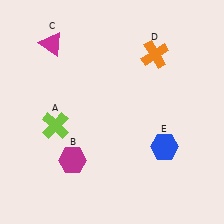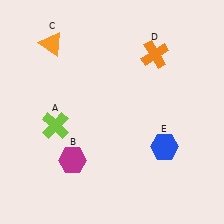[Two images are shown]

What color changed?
The triangle (C) changed from magenta in Image 1 to orange in Image 2.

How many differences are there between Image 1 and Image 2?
There is 1 difference between the two images.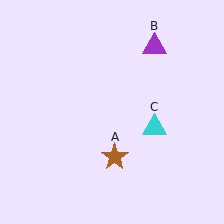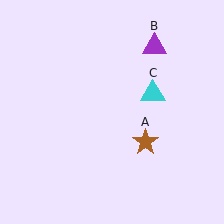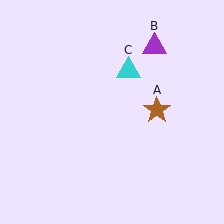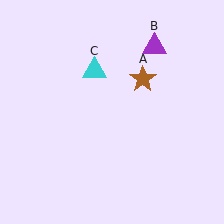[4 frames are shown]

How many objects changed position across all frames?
2 objects changed position: brown star (object A), cyan triangle (object C).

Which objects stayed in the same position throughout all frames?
Purple triangle (object B) remained stationary.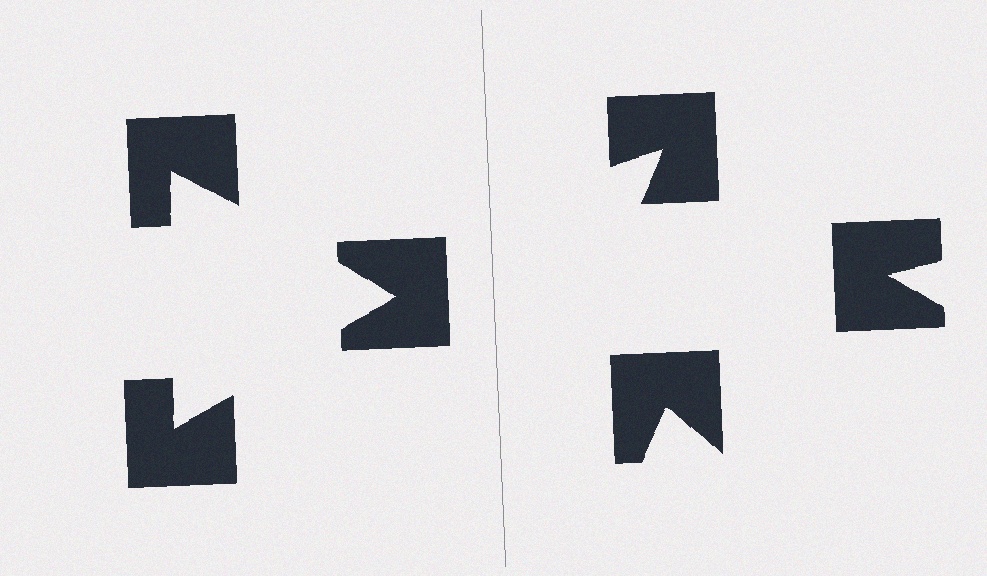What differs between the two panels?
The notched squares are positioned identically on both sides; only the wedge orientations differ. On the left they align to a triangle; on the right they are misaligned.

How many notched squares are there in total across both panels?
6 — 3 on each side.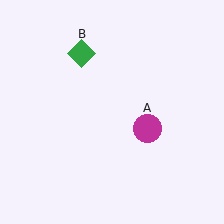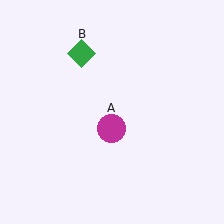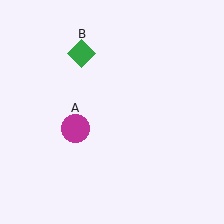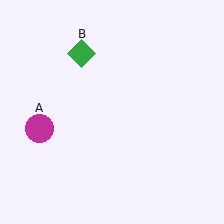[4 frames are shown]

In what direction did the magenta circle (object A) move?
The magenta circle (object A) moved left.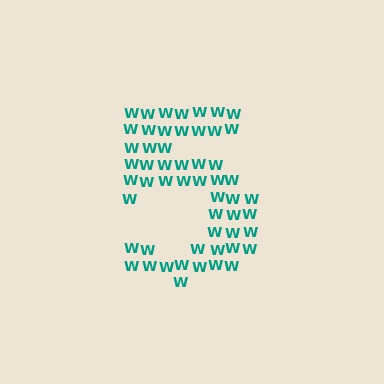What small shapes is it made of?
It is made of small letter W's.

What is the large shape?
The large shape is the digit 5.